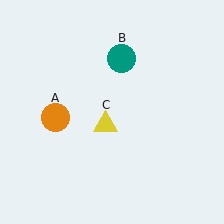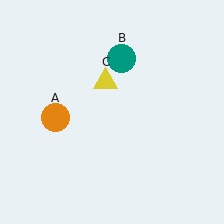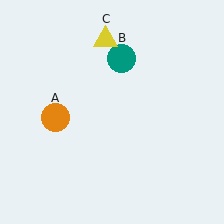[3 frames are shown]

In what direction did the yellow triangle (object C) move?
The yellow triangle (object C) moved up.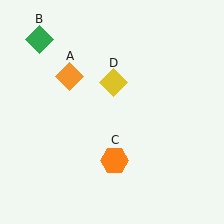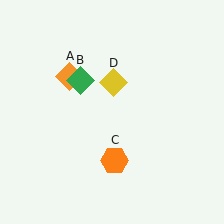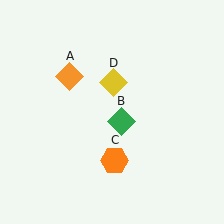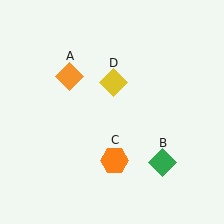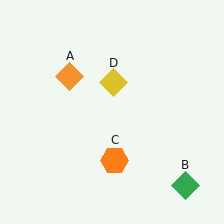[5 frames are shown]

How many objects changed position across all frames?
1 object changed position: green diamond (object B).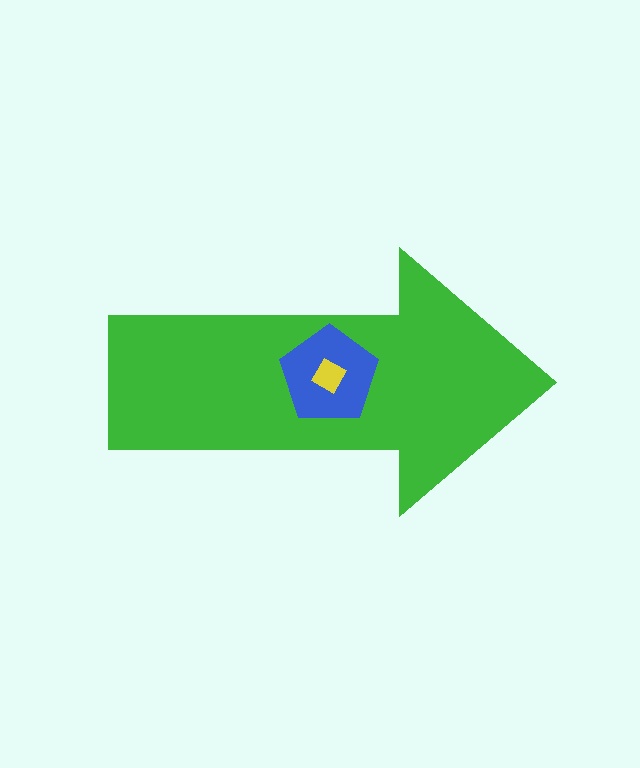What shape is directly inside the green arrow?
The blue pentagon.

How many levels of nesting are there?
3.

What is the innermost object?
The yellow square.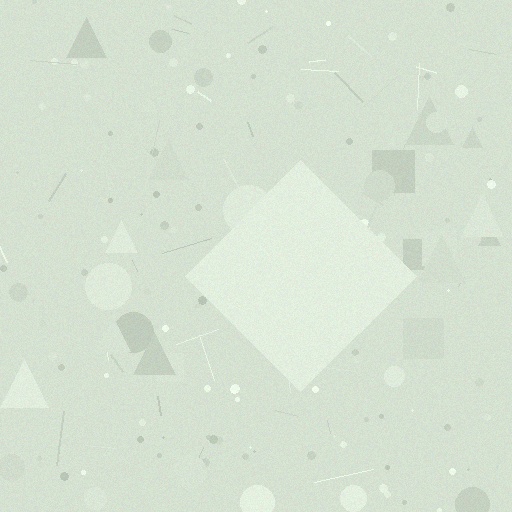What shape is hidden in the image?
A diamond is hidden in the image.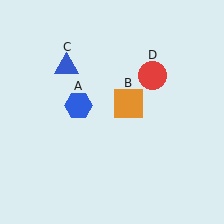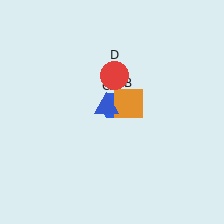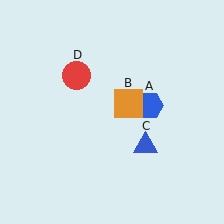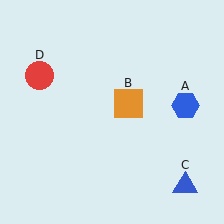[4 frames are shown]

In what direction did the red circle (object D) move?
The red circle (object D) moved left.